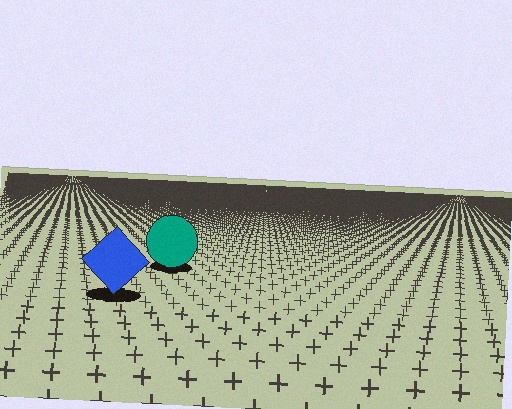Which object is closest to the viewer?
The blue diamond is closest. The texture marks near it are larger and more spread out.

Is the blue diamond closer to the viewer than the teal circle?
Yes. The blue diamond is closer — you can tell from the texture gradient: the ground texture is coarser near it.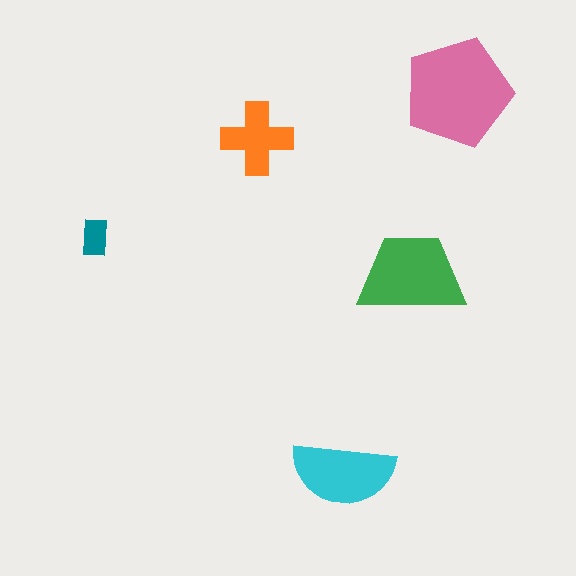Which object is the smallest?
The teal rectangle.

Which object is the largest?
The pink pentagon.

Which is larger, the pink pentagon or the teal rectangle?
The pink pentagon.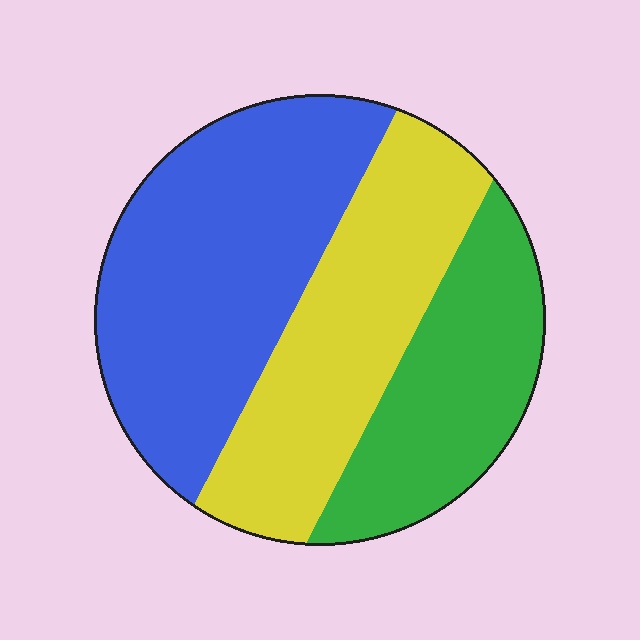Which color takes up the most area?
Blue, at roughly 40%.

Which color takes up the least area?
Green, at roughly 25%.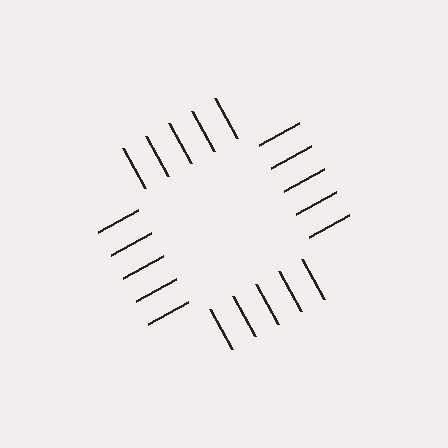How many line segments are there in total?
20 — 5 along each of the 4 edges.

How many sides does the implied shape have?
4 sides — the line-ends trace a square.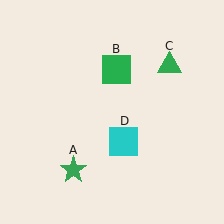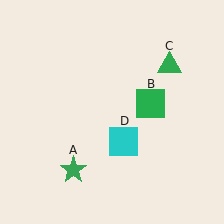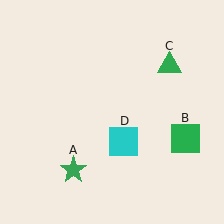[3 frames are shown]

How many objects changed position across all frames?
1 object changed position: green square (object B).